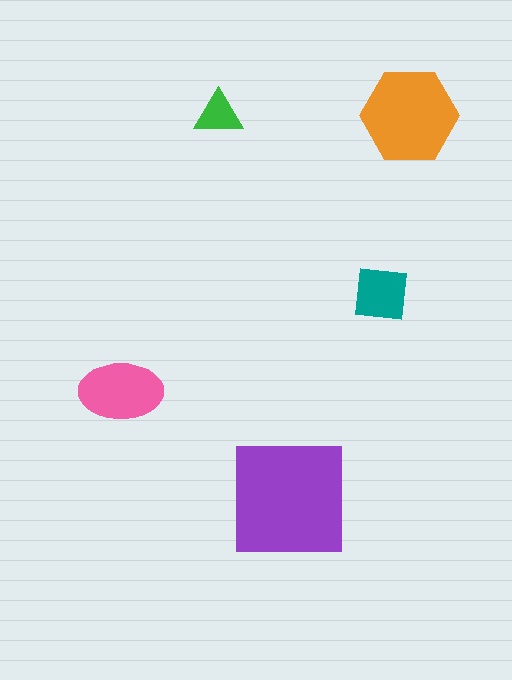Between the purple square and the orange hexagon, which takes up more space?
The purple square.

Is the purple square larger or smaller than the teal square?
Larger.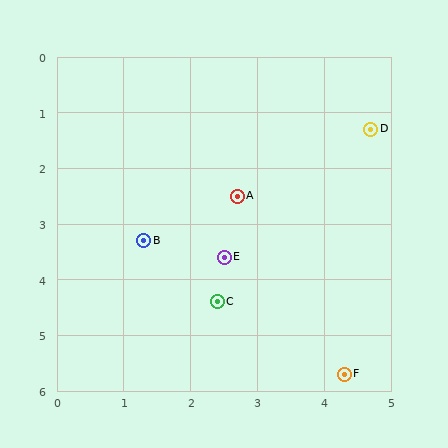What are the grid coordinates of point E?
Point E is at approximately (2.5, 3.6).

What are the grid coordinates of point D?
Point D is at approximately (4.7, 1.3).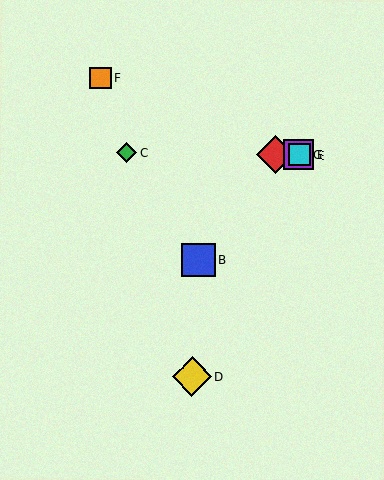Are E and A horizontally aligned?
Yes, both are at y≈155.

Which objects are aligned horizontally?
Objects A, C, E, G are aligned horizontally.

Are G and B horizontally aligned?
No, G is at y≈155 and B is at y≈260.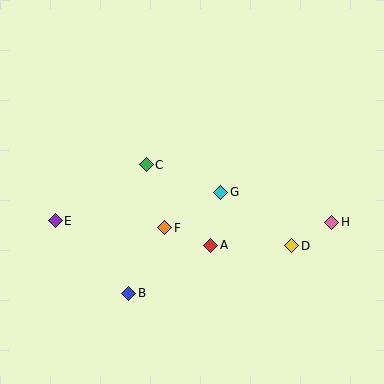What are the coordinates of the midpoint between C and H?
The midpoint between C and H is at (239, 193).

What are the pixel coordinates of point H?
Point H is at (332, 222).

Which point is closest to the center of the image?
Point G at (221, 192) is closest to the center.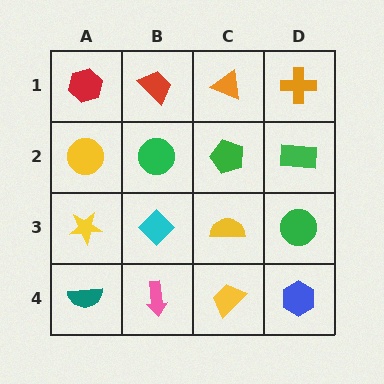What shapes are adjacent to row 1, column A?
A yellow circle (row 2, column A), a red trapezoid (row 1, column B).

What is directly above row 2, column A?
A red hexagon.